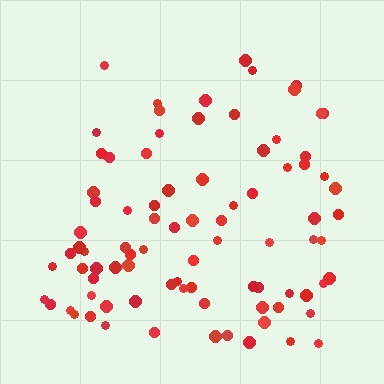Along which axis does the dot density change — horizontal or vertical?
Vertical.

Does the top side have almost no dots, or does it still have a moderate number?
Still a moderate number, just noticeably fewer than the bottom.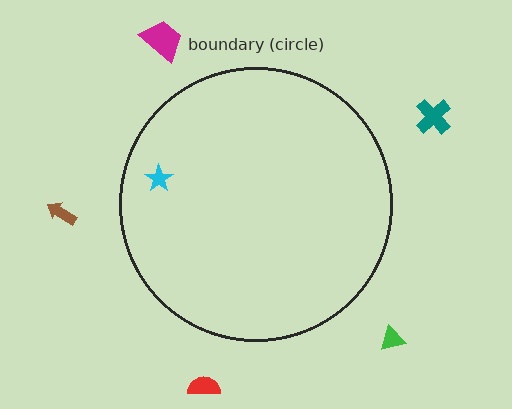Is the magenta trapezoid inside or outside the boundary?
Outside.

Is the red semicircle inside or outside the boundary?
Outside.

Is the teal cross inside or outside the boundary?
Outside.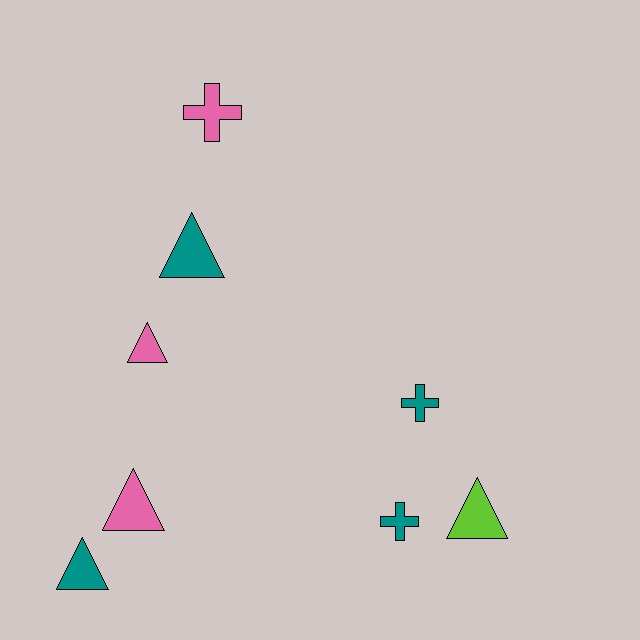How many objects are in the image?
There are 8 objects.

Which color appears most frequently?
Teal, with 4 objects.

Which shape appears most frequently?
Triangle, with 5 objects.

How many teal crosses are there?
There are 2 teal crosses.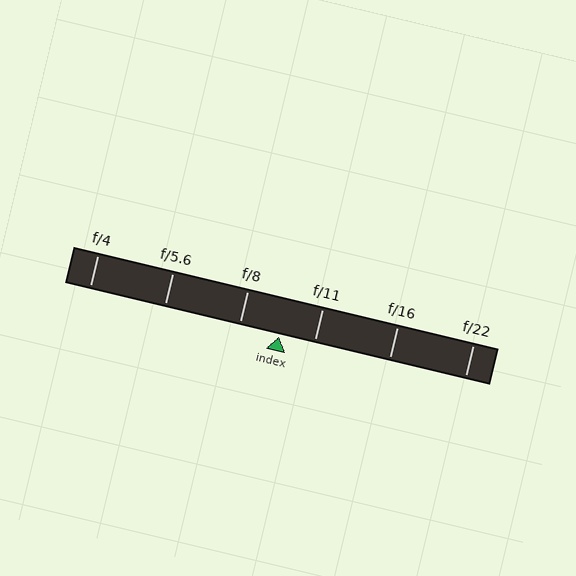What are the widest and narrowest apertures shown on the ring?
The widest aperture shown is f/4 and the narrowest is f/22.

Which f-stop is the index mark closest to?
The index mark is closest to f/11.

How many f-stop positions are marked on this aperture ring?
There are 6 f-stop positions marked.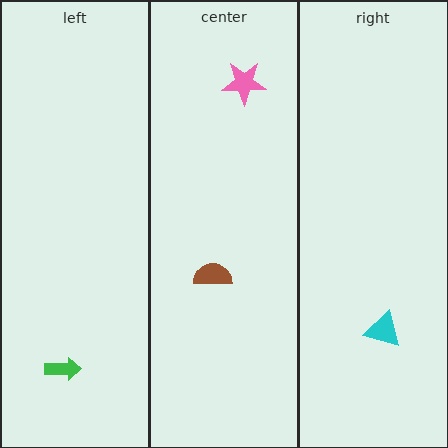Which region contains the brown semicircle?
The center region.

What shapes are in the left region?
The green arrow.